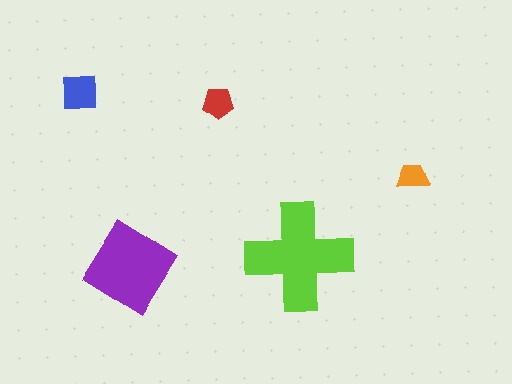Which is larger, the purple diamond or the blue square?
The purple diamond.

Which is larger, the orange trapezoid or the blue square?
The blue square.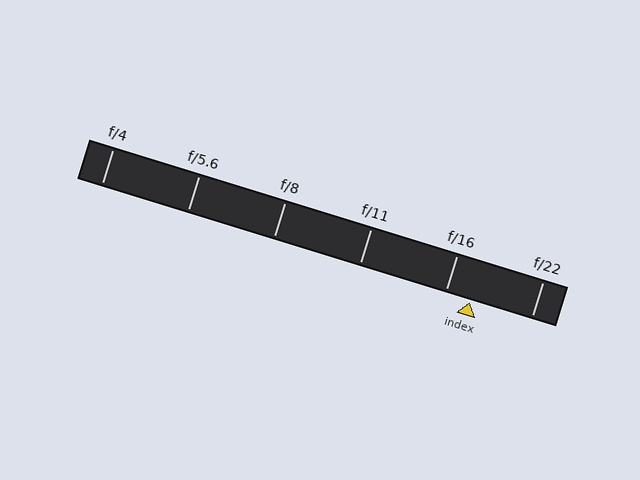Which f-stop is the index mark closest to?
The index mark is closest to f/16.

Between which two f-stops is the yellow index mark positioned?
The index mark is between f/16 and f/22.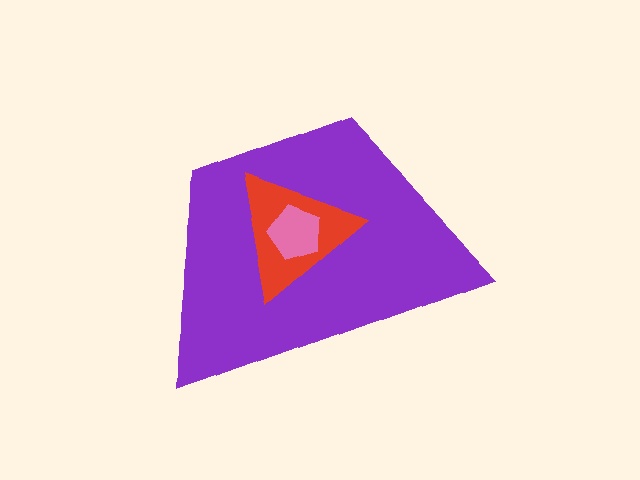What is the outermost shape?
The purple trapezoid.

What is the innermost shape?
The pink pentagon.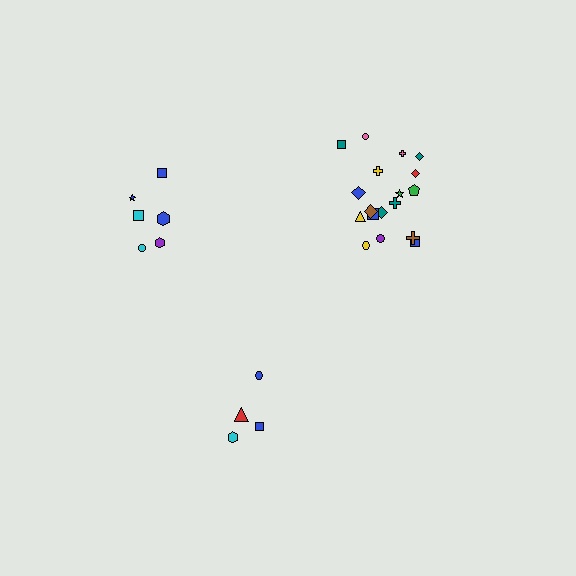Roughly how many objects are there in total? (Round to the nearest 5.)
Roughly 30 objects in total.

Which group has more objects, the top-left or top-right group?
The top-right group.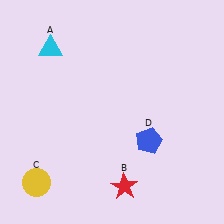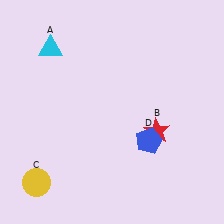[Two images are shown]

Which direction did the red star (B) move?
The red star (B) moved up.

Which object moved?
The red star (B) moved up.